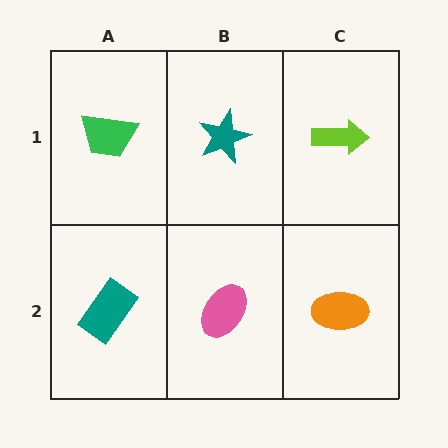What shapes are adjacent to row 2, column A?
A green trapezoid (row 1, column A), a pink ellipse (row 2, column B).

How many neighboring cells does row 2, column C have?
2.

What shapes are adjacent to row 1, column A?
A teal rectangle (row 2, column A), a teal star (row 1, column B).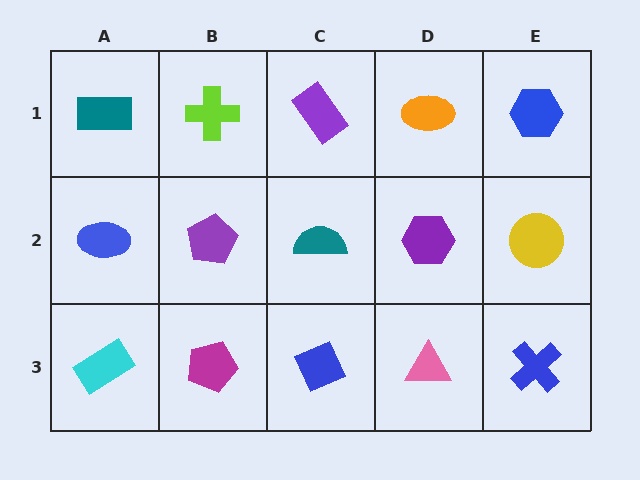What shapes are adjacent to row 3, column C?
A teal semicircle (row 2, column C), a magenta pentagon (row 3, column B), a pink triangle (row 3, column D).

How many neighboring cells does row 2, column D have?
4.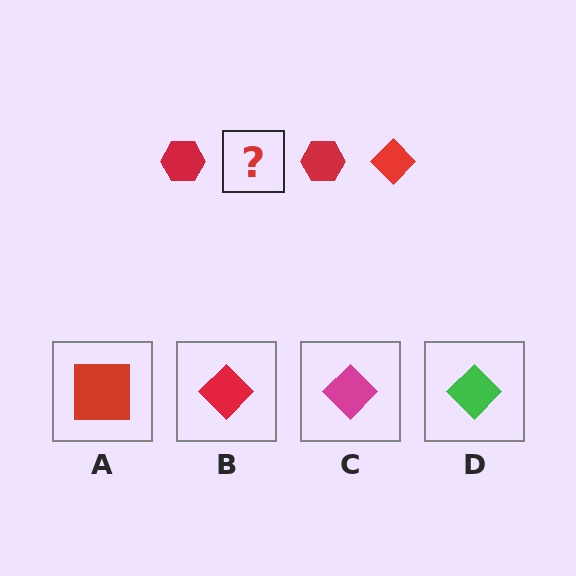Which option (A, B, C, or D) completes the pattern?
B.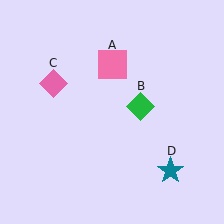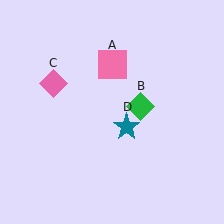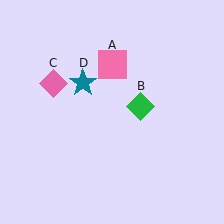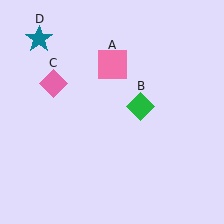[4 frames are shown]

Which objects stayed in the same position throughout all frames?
Pink square (object A) and green diamond (object B) and pink diamond (object C) remained stationary.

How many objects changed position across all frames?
1 object changed position: teal star (object D).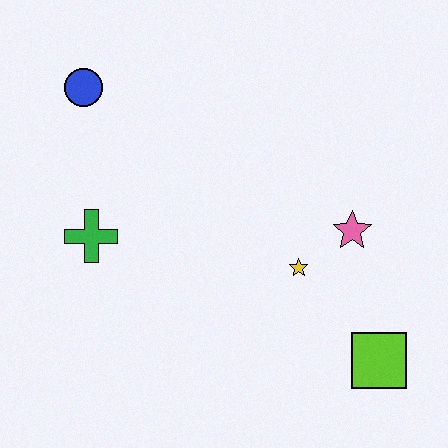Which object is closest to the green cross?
The blue circle is closest to the green cross.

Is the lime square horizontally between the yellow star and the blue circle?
No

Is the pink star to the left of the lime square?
Yes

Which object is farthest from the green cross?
The lime square is farthest from the green cross.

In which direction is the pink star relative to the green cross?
The pink star is to the right of the green cross.